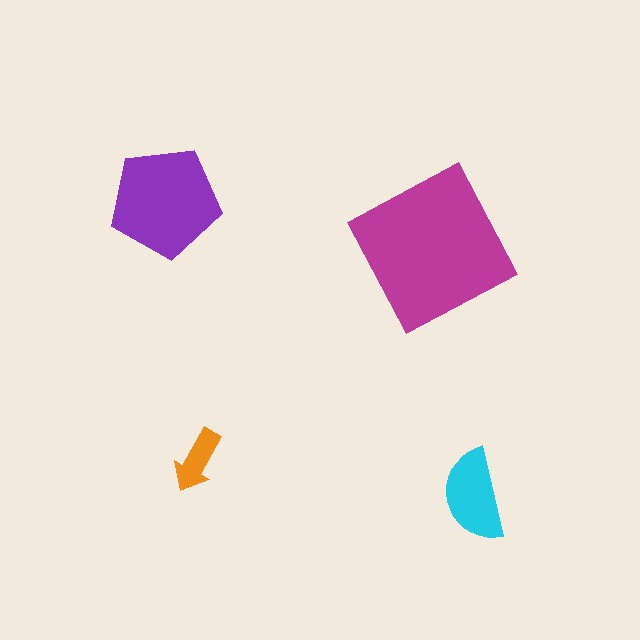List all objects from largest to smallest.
The magenta square, the purple pentagon, the cyan semicircle, the orange arrow.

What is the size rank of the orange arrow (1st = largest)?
4th.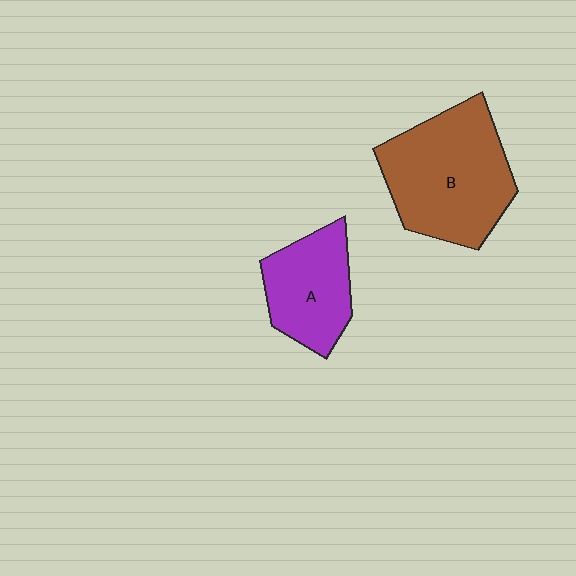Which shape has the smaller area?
Shape A (purple).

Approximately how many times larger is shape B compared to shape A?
Approximately 1.6 times.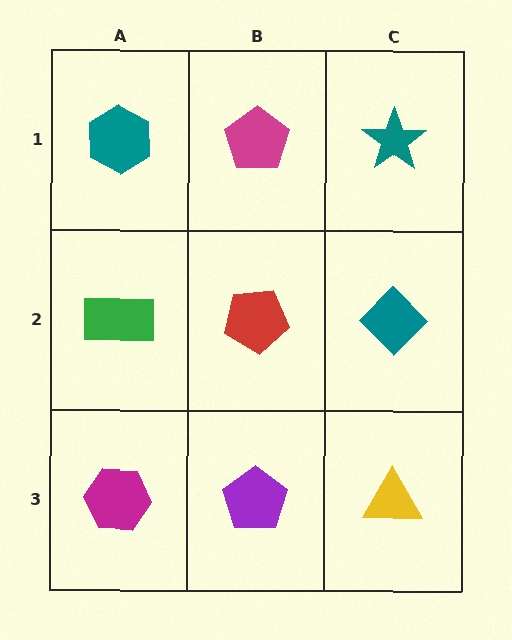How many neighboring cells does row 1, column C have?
2.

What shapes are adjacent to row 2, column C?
A teal star (row 1, column C), a yellow triangle (row 3, column C), a red pentagon (row 2, column B).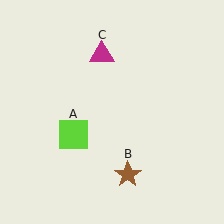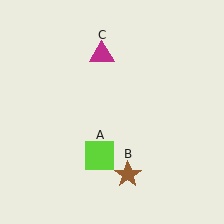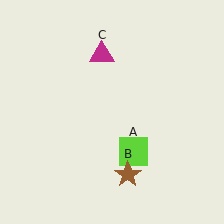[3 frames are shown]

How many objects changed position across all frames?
1 object changed position: lime square (object A).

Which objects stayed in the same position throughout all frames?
Brown star (object B) and magenta triangle (object C) remained stationary.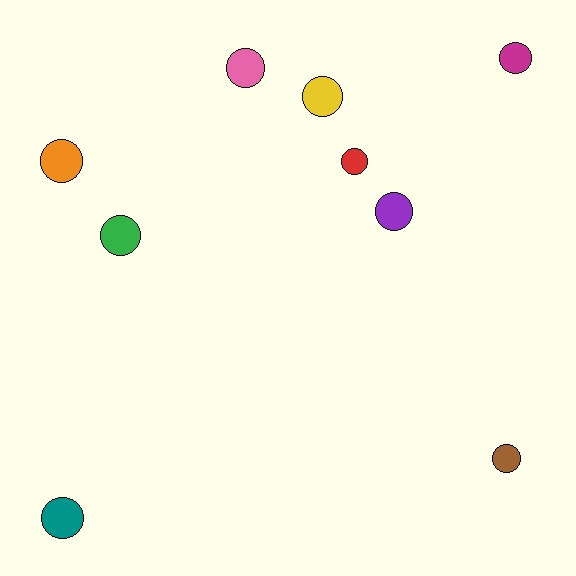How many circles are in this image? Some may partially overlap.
There are 9 circles.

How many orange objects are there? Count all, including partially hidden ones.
There is 1 orange object.